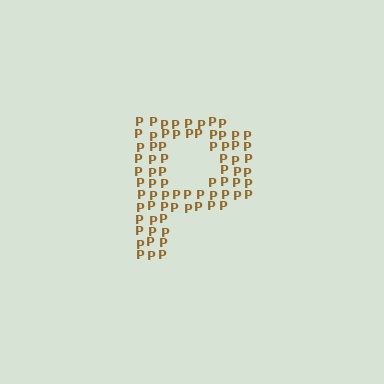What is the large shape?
The large shape is the letter P.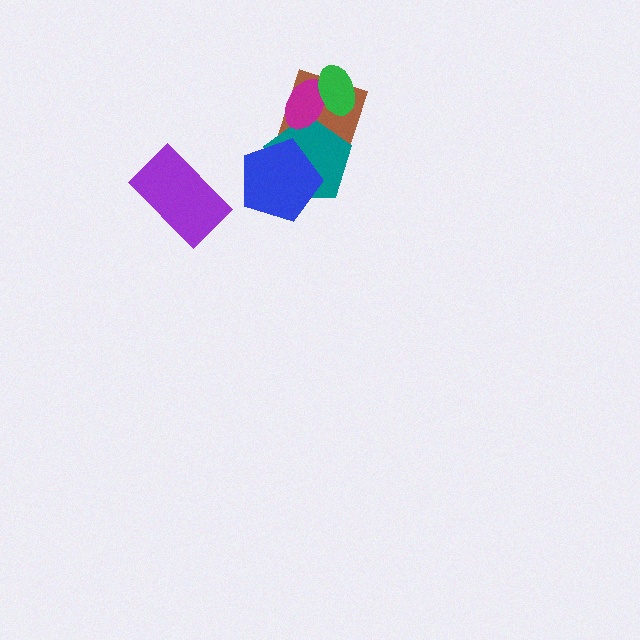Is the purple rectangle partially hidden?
No, no other shape covers it.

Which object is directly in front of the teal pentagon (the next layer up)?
The magenta ellipse is directly in front of the teal pentagon.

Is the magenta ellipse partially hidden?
Yes, it is partially covered by another shape.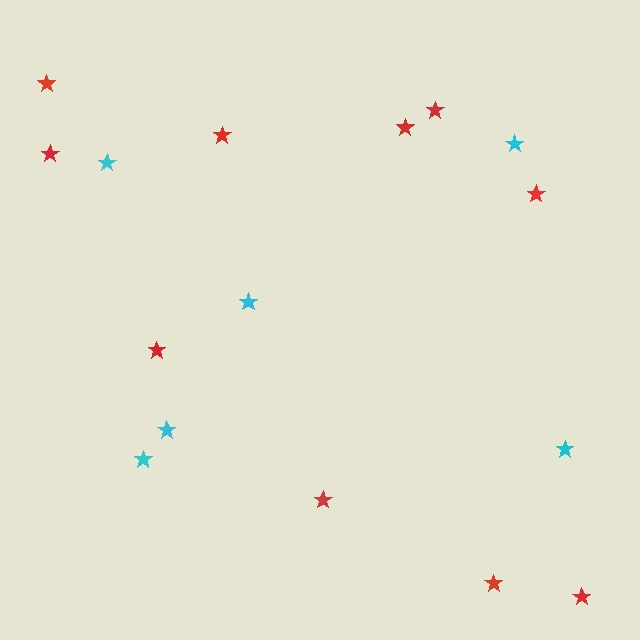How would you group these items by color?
There are 2 groups: one group of red stars (10) and one group of cyan stars (6).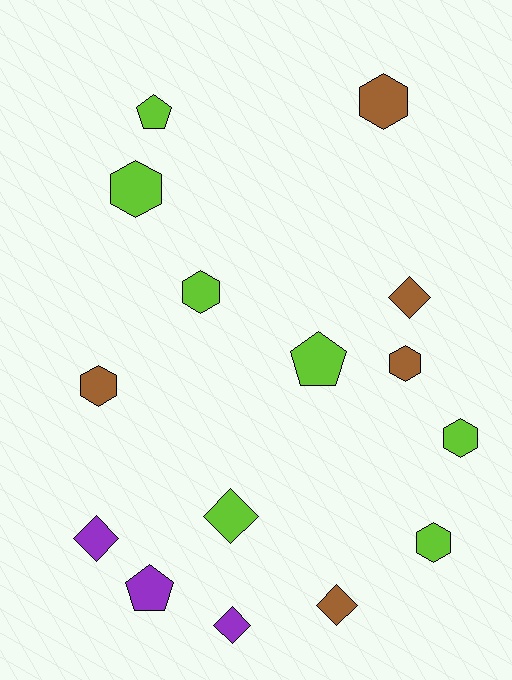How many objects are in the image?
There are 15 objects.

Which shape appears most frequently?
Hexagon, with 7 objects.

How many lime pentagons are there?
There are 2 lime pentagons.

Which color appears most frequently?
Lime, with 7 objects.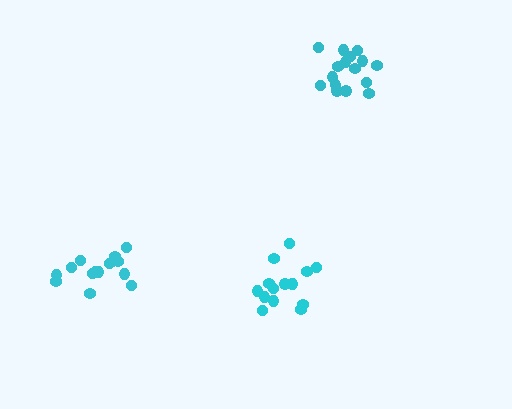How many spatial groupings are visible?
There are 3 spatial groupings.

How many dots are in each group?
Group 1: 14 dots, Group 2: 16 dots, Group 3: 15 dots (45 total).